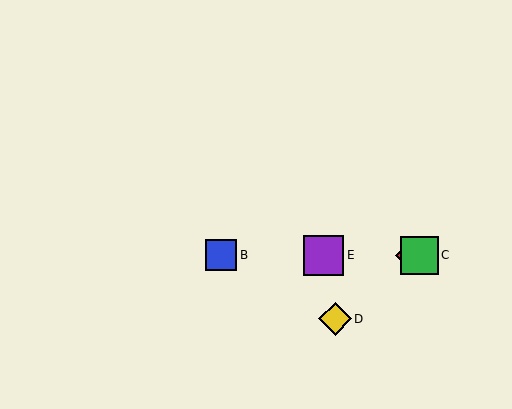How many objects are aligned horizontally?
4 objects (A, B, C, E) are aligned horizontally.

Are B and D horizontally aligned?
No, B is at y≈255 and D is at y≈319.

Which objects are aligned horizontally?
Objects A, B, C, E are aligned horizontally.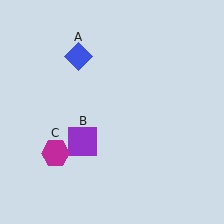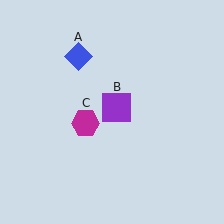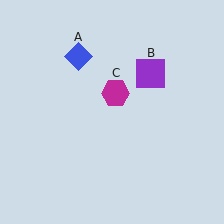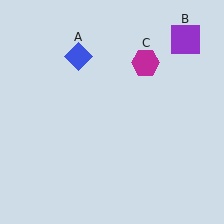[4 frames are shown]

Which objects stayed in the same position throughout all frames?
Blue diamond (object A) remained stationary.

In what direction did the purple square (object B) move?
The purple square (object B) moved up and to the right.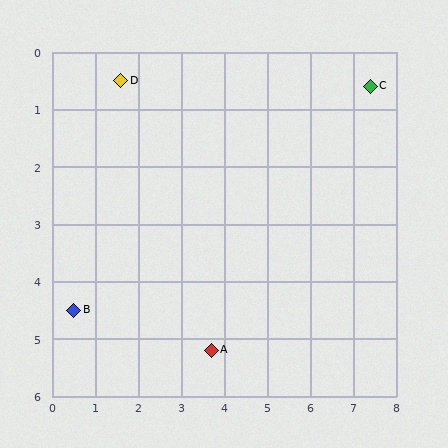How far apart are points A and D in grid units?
Points A and D are about 5.1 grid units apart.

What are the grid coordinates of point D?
Point D is at approximately (1.6, 0.5).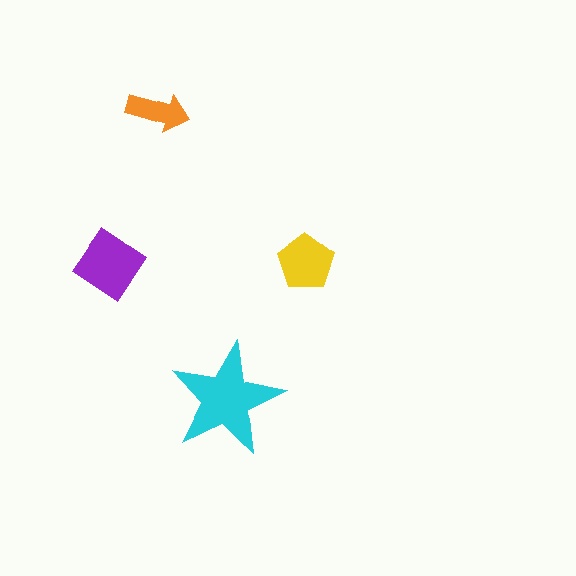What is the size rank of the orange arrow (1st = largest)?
4th.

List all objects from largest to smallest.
The cyan star, the purple diamond, the yellow pentagon, the orange arrow.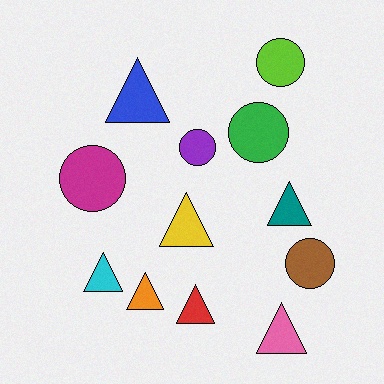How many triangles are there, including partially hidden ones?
There are 7 triangles.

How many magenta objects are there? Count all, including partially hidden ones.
There is 1 magenta object.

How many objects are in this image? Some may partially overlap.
There are 12 objects.